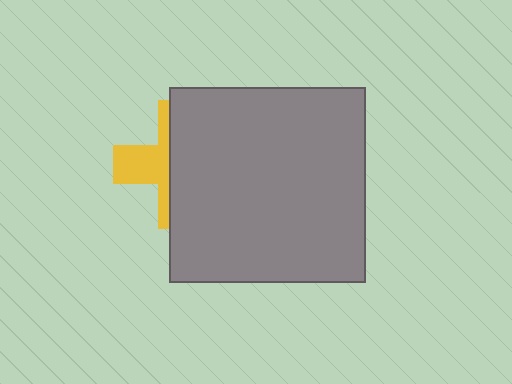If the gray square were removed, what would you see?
You would see the complete yellow cross.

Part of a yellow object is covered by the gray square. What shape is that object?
It is a cross.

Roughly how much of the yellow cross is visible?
A small part of it is visible (roughly 38%).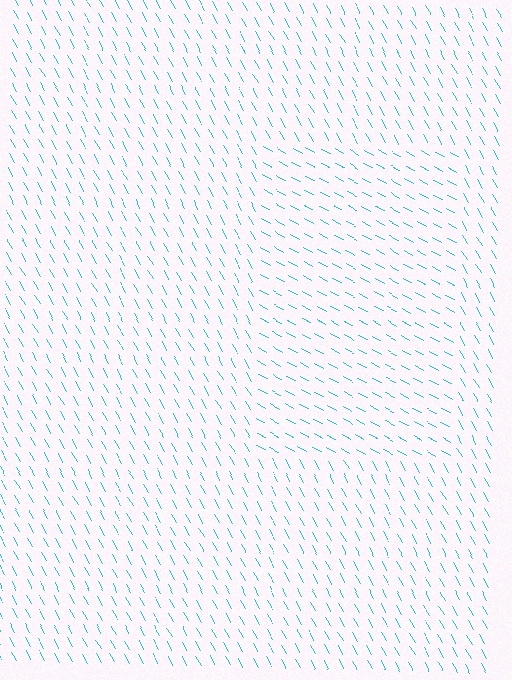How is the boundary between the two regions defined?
The boundary is defined purely by a change in line orientation (approximately 33 degrees difference). All lines are the same color and thickness.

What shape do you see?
I see a rectangle.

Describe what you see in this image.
The image is filled with small cyan line segments. A rectangle region in the image has lines oriented differently from the surrounding lines, creating a visible texture boundary.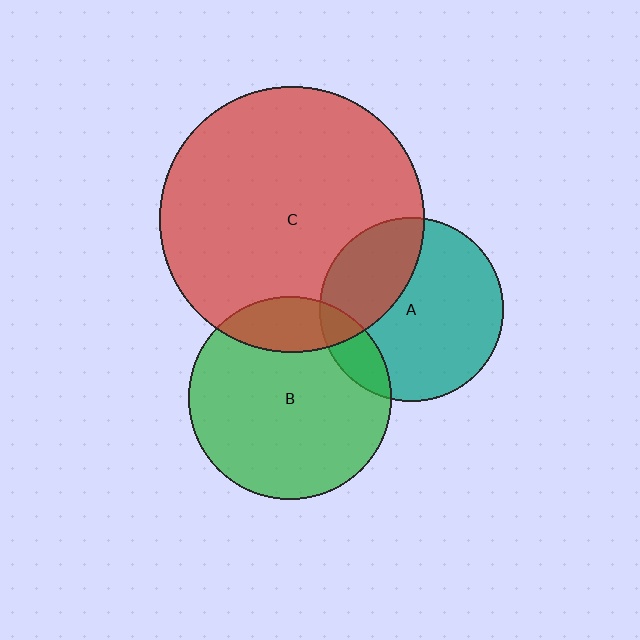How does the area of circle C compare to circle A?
Approximately 2.1 times.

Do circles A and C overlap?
Yes.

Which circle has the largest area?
Circle C (red).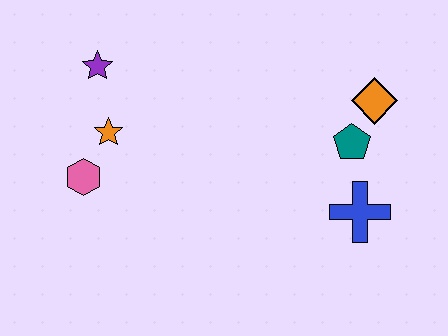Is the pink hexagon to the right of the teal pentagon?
No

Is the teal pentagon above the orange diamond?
No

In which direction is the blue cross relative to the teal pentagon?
The blue cross is below the teal pentagon.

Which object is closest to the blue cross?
The teal pentagon is closest to the blue cross.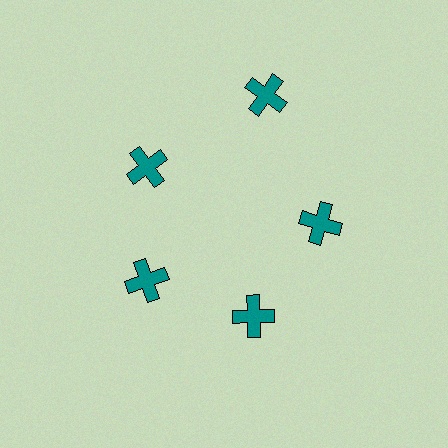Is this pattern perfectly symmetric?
No. The 5 teal crosses are arranged in a ring, but one element near the 1 o'clock position is pushed outward from the center, breaking the 5-fold rotational symmetry.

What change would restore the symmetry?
The symmetry would be restored by moving it inward, back onto the ring so that all 5 crosses sit at equal angles and equal distance from the center.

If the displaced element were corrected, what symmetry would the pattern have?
It would have 5-fold rotational symmetry — the pattern would map onto itself every 72 degrees.